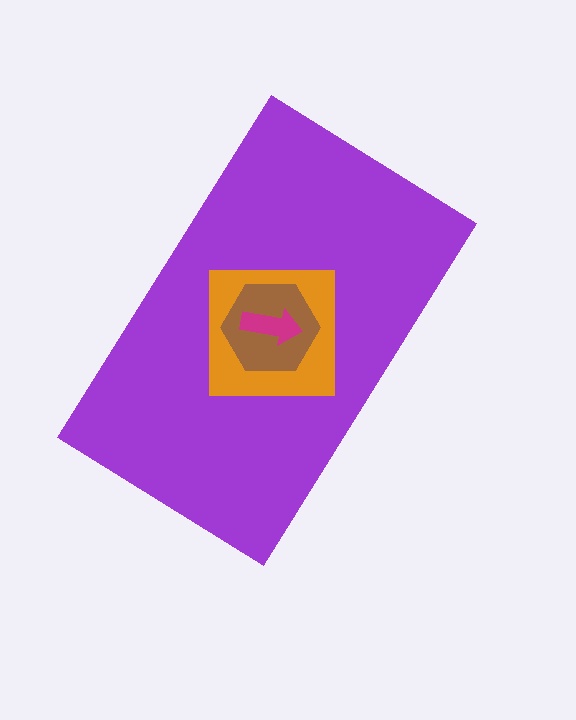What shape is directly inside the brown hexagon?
The magenta arrow.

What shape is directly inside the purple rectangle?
The orange square.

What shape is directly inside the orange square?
The brown hexagon.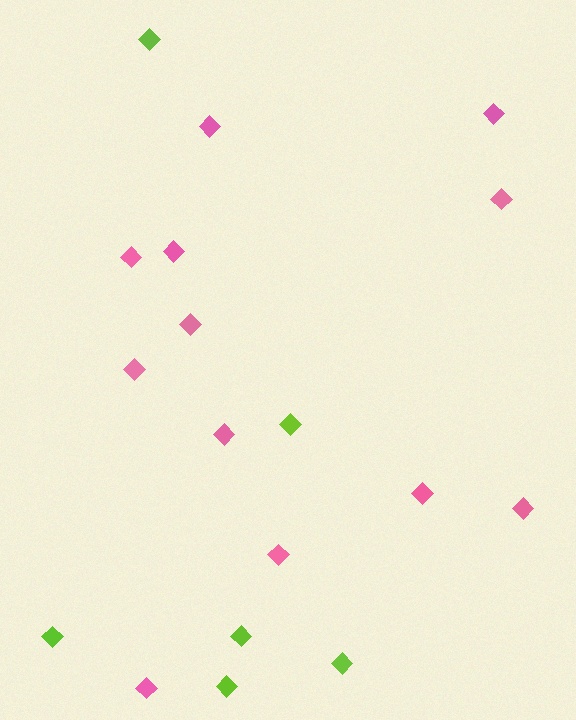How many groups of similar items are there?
There are 2 groups: one group of lime diamonds (6) and one group of pink diamonds (12).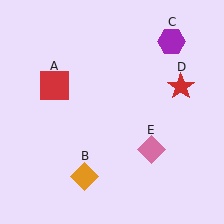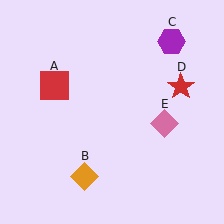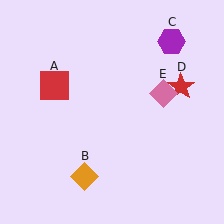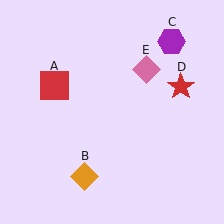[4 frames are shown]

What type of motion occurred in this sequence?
The pink diamond (object E) rotated counterclockwise around the center of the scene.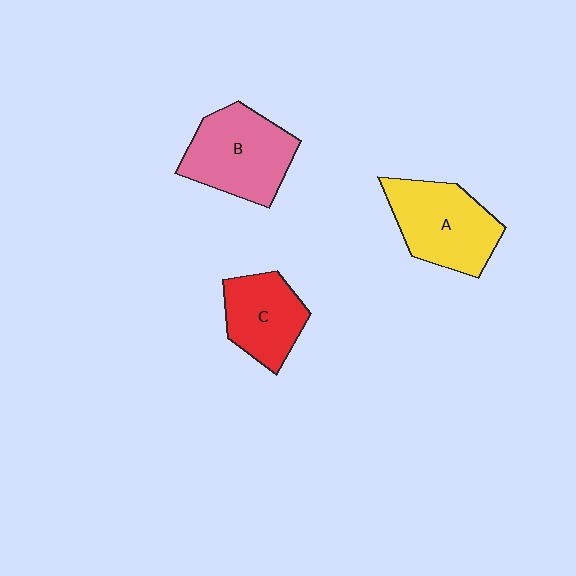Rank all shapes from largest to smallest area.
From largest to smallest: B (pink), A (yellow), C (red).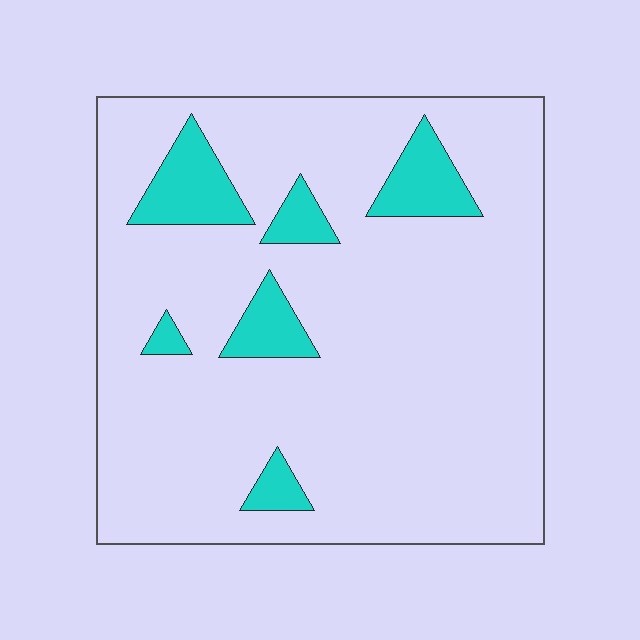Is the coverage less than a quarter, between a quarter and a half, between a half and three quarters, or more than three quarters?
Less than a quarter.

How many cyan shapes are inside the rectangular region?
6.